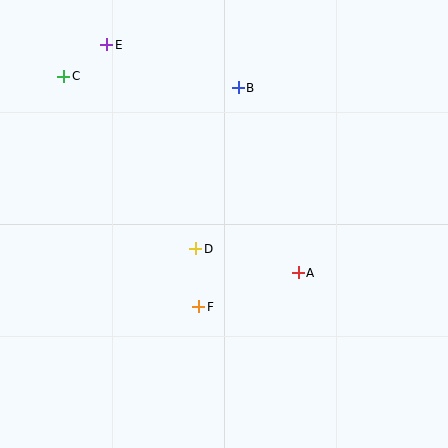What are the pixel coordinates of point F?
Point F is at (199, 307).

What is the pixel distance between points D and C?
The distance between D and C is 217 pixels.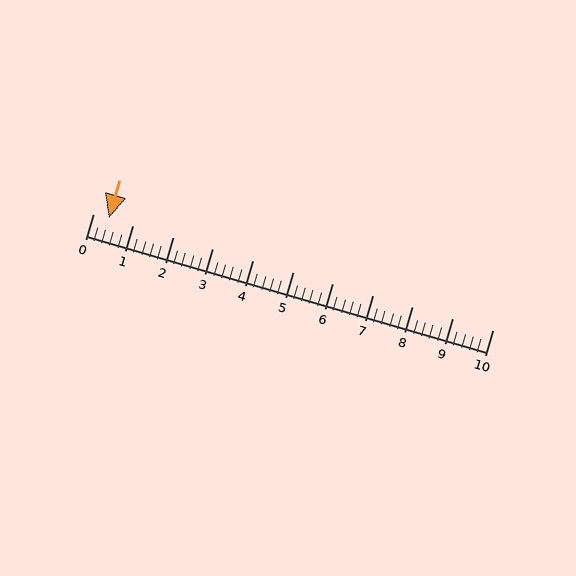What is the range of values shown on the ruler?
The ruler shows values from 0 to 10.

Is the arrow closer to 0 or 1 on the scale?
The arrow is closer to 0.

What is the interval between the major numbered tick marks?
The major tick marks are spaced 1 units apart.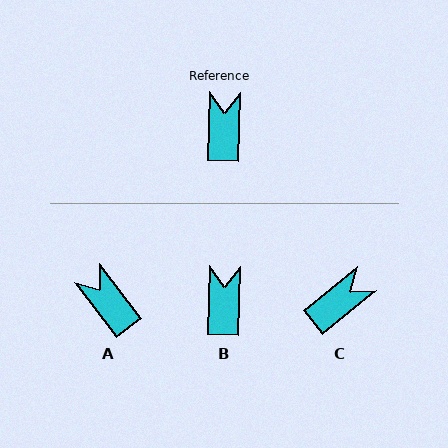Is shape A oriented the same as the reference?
No, it is off by about 38 degrees.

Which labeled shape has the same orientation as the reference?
B.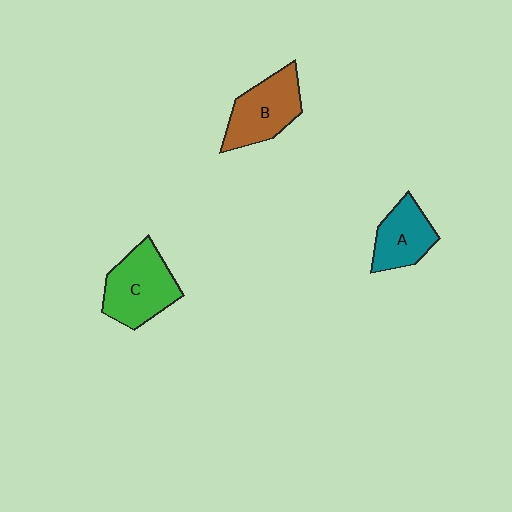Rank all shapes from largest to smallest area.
From largest to smallest: C (green), B (brown), A (teal).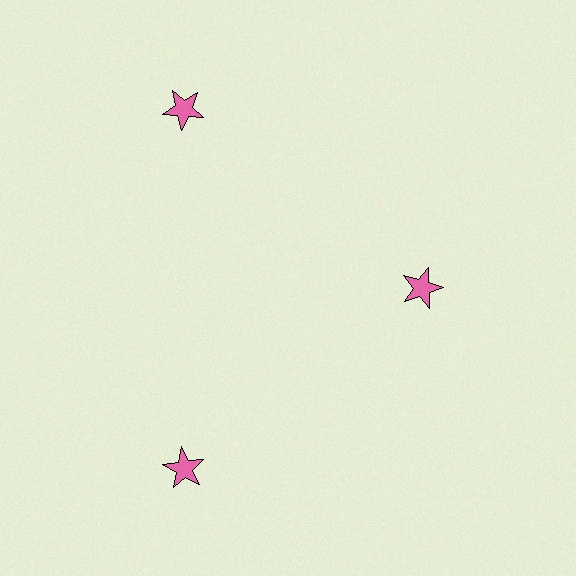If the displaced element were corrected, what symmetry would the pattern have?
It would have 3-fold rotational symmetry — the pattern would map onto itself every 120 degrees.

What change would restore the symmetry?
The symmetry would be restored by moving it outward, back onto the ring so that all 3 stars sit at equal angles and equal distance from the center.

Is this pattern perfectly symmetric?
No. The 3 pink stars are arranged in a ring, but one element near the 3 o'clock position is pulled inward toward the center, breaking the 3-fold rotational symmetry.